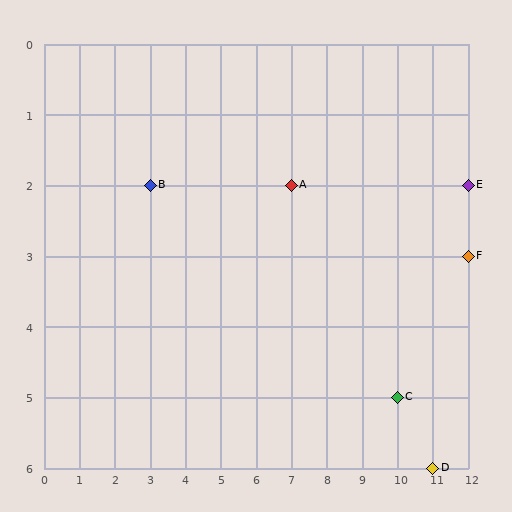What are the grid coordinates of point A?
Point A is at grid coordinates (7, 2).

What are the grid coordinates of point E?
Point E is at grid coordinates (12, 2).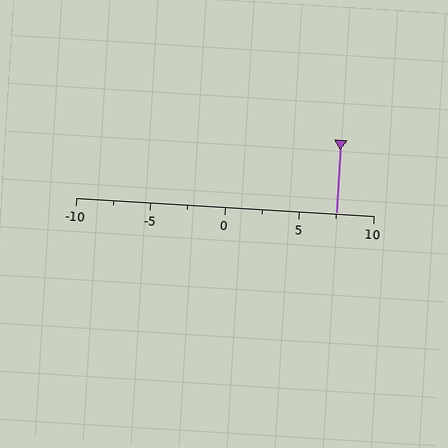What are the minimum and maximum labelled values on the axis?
The axis runs from -10 to 10.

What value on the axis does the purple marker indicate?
The marker indicates approximately 7.5.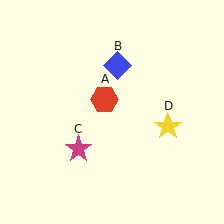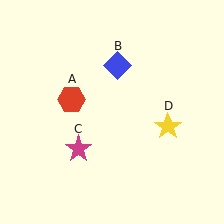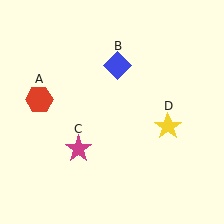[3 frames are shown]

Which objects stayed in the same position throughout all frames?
Blue diamond (object B) and magenta star (object C) and yellow star (object D) remained stationary.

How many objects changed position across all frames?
1 object changed position: red hexagon (object A).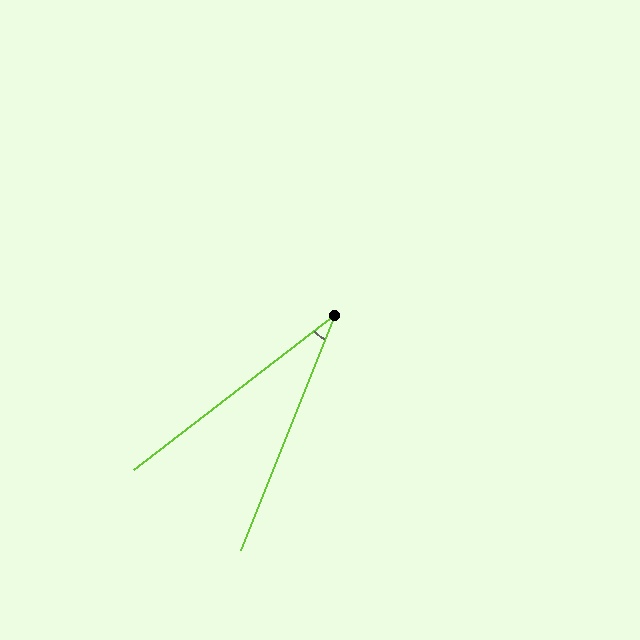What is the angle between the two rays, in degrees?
Approximately 30 degrees.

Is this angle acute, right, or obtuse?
It is acute.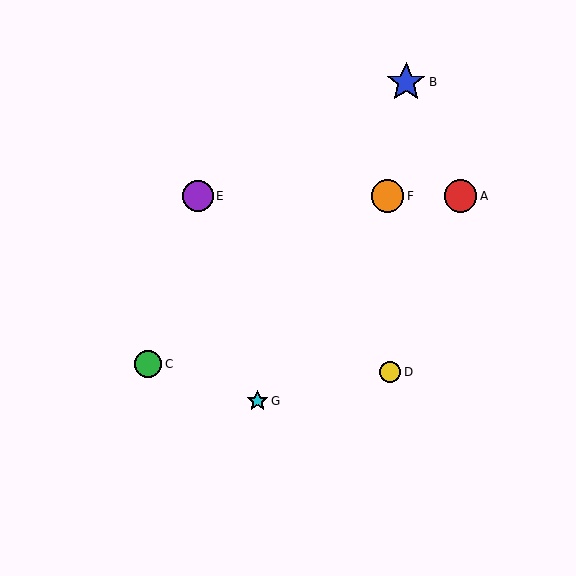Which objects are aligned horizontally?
Objects A, E, F are aligned horizontally.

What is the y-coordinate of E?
Object E is at y≈196.